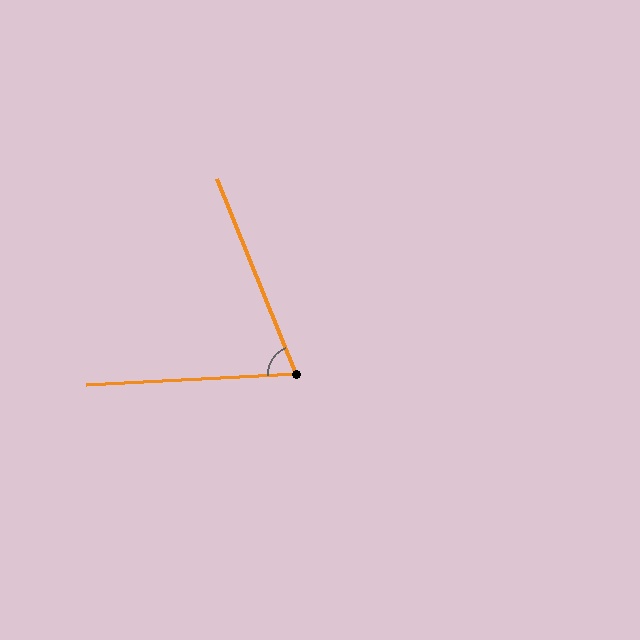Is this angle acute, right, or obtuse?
It is acute.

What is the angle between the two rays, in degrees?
Approximately 71 degrees.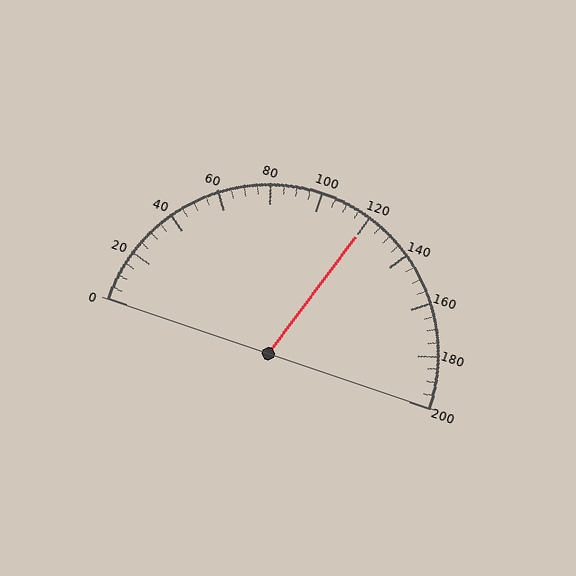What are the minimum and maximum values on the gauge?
The gauge ranges from 0 to 200.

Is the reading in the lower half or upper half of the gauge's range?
The reading is in the upper half of the range (0 to 200).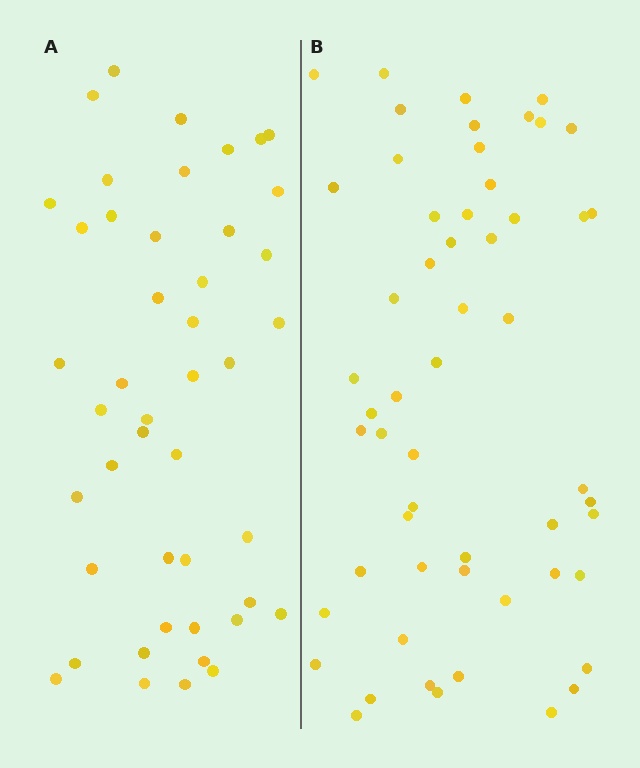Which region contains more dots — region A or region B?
Region B (the right region) has more dots.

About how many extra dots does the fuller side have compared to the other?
Region B has roughly 10 or so more dots than region A.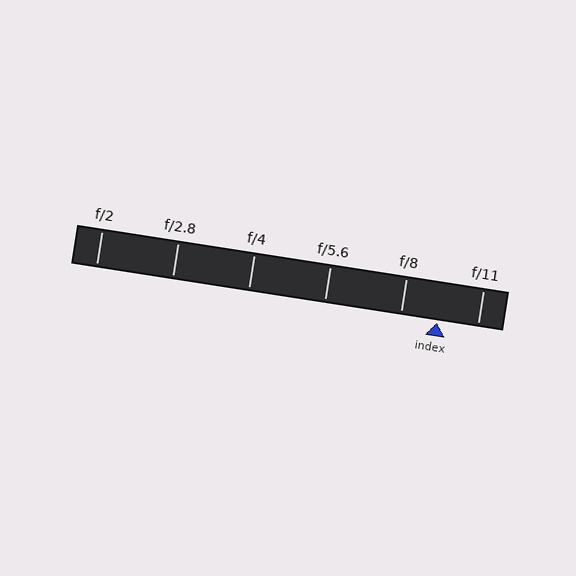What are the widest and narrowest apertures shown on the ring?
The widest aperture shown is f/2 and the narrowest is f/11.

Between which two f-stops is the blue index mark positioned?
The index mark is between f/8 and f/11.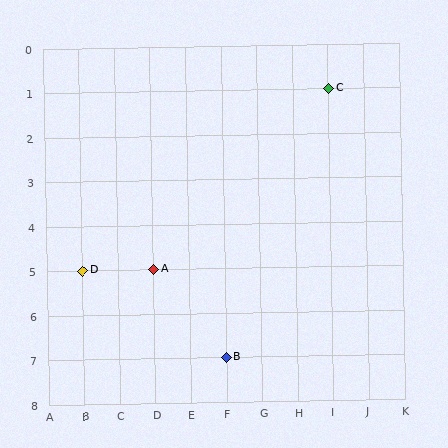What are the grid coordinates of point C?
Point C is at grid coordinates (I, 1).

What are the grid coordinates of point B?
Point B is at grid coordinates (F, 7).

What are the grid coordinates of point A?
Point A is at grid coordinates (D, 5).